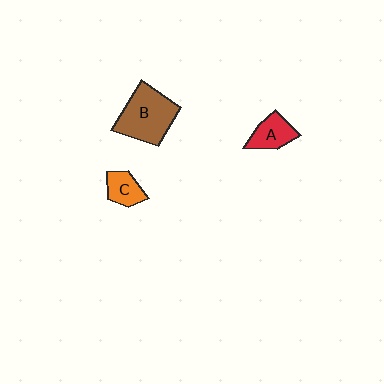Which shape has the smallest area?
Shape C (orange).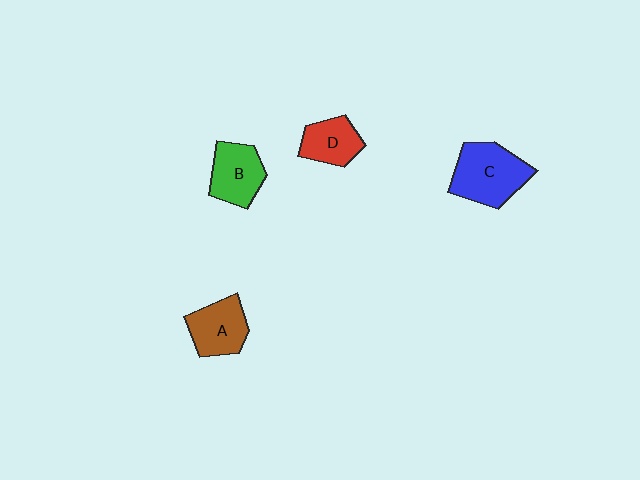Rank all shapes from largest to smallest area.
From largest to smallest: C (blue), B (green), A (brown), D (red).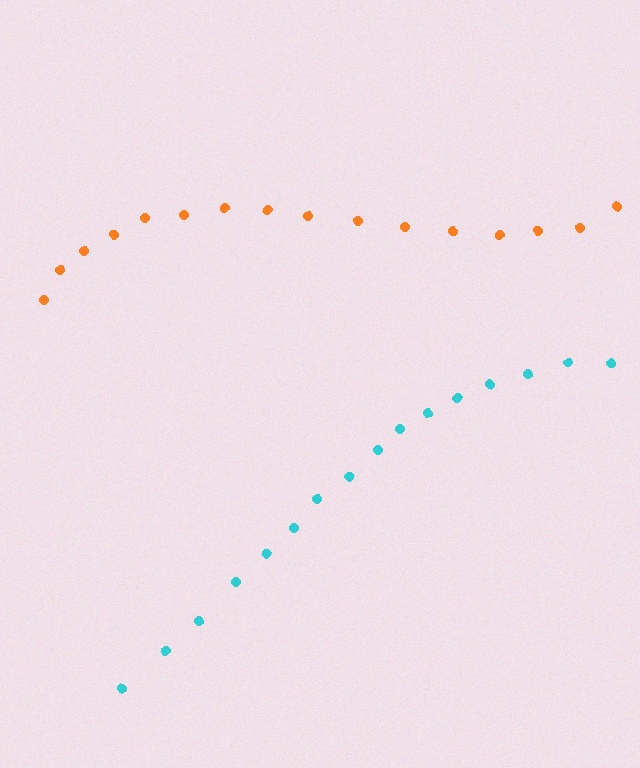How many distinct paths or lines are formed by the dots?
There are 2 distinct paths.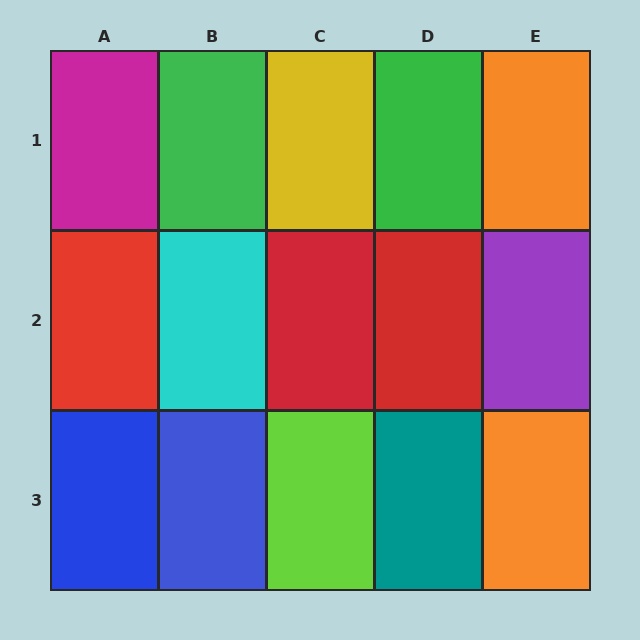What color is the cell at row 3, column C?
Lime.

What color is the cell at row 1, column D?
Green.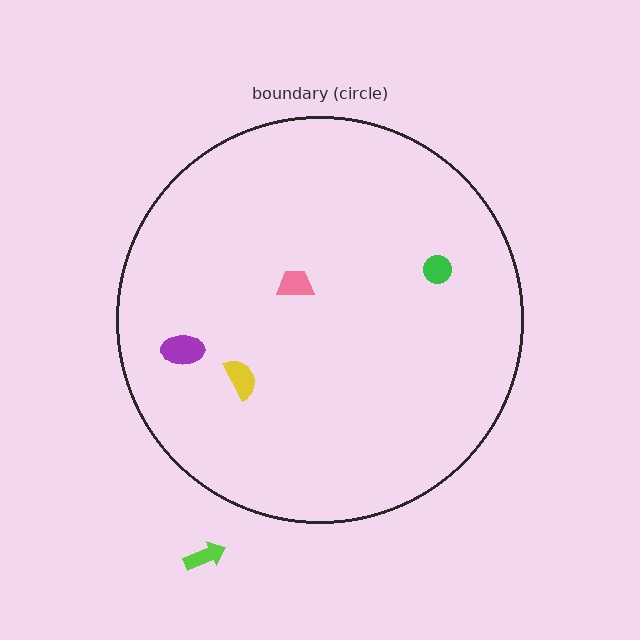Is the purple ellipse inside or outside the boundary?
Inside.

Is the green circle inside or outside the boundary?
Inside.